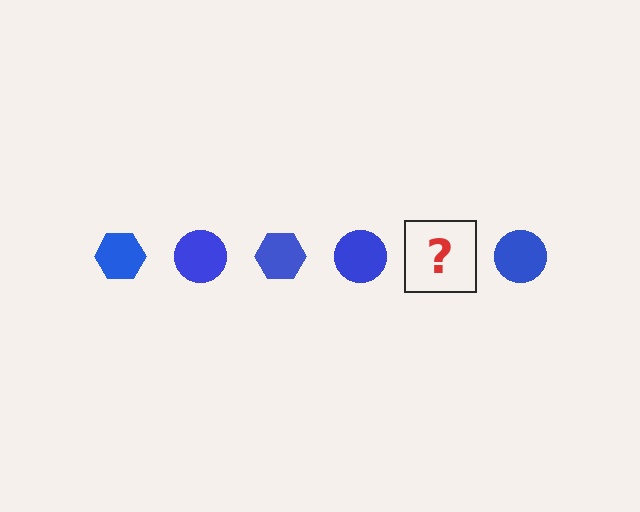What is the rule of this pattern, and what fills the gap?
The rule is that the pattern cycles through hexagon, circle shapes in blue. The gap should be filled with a blue hexagon.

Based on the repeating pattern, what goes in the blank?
The blank should be a blue hexagon.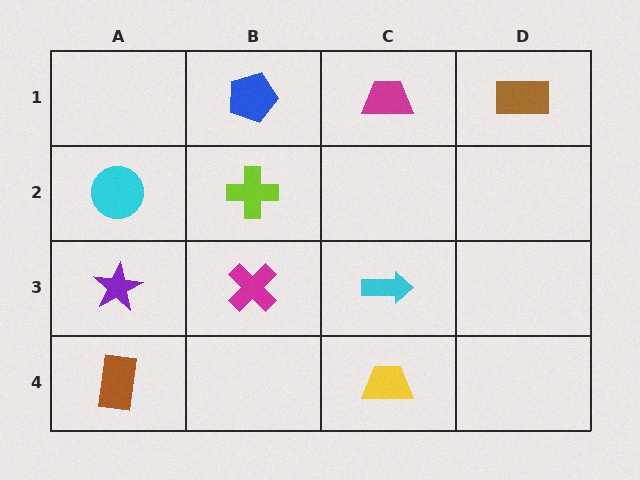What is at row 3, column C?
A cyan arrow.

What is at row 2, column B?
A lime cross.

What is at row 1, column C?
A magenta trapezoid.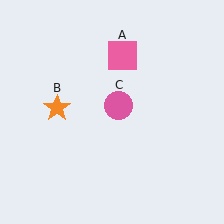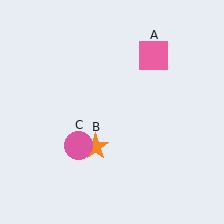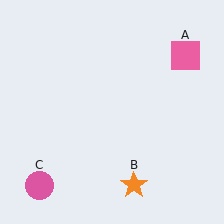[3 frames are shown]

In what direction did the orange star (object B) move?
The orange star (object B) moved down and to the right.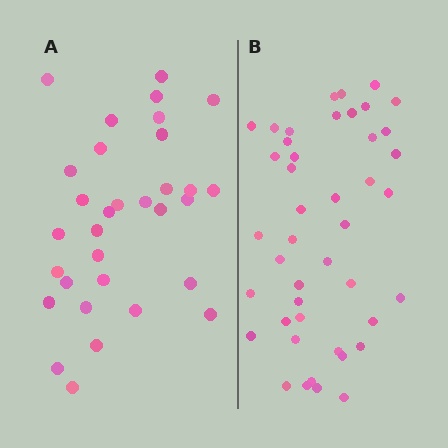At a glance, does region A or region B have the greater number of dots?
Region B (the right region) has more dots.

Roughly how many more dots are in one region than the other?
Region B has roughly 12 or so more dots than region A.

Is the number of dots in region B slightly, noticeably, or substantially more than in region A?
Region B has noticeably more, but not dramatically so. The ratio is roughly 1.4 to 1.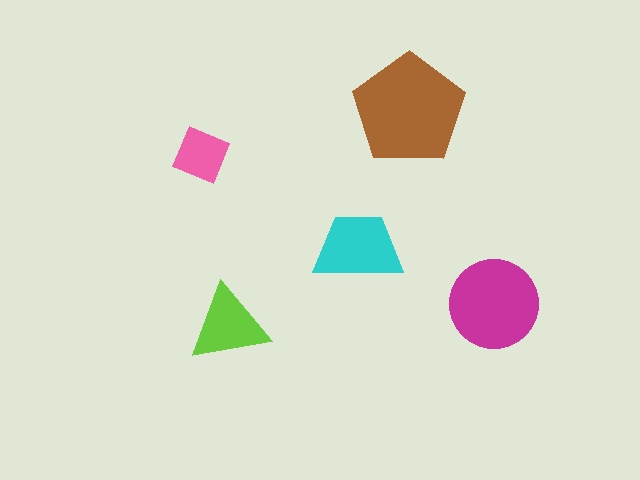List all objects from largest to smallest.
The brown pentagon, the magenta circle, the cyan trapezoid, the lime triangle, the pink square.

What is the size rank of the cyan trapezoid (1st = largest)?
3rd.